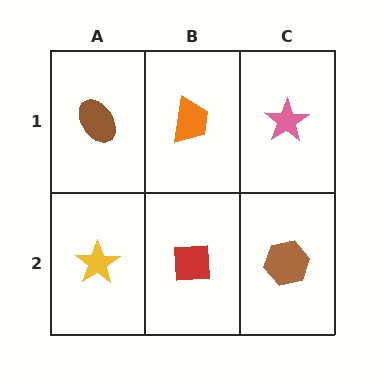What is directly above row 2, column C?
A pink star.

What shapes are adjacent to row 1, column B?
A red square (row 2, column B), a brown ellipse (row 1, column A), a pink star (row 1, column C).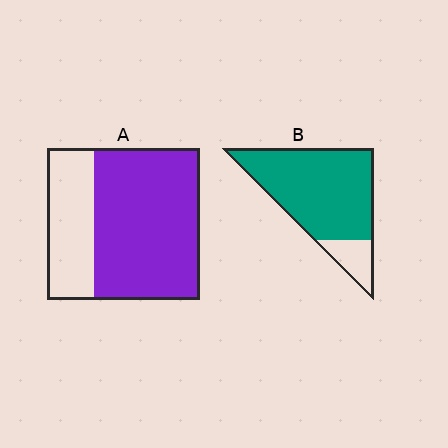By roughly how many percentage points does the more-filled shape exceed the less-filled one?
By roughly 15 percentage points (B over A).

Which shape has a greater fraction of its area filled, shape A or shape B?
Shape B.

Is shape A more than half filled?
Yes.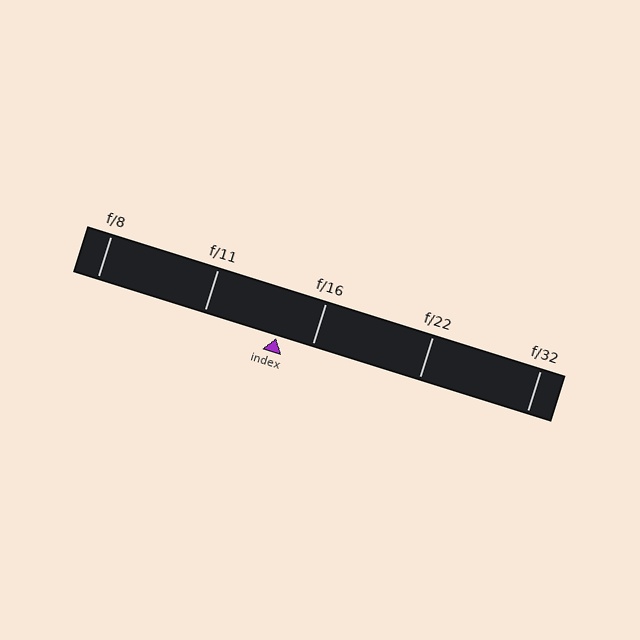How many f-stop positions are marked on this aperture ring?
There are 5 f-stop positions marked.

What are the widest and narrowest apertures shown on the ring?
The widest aperture shown is f/8 and the narrowest is f/32.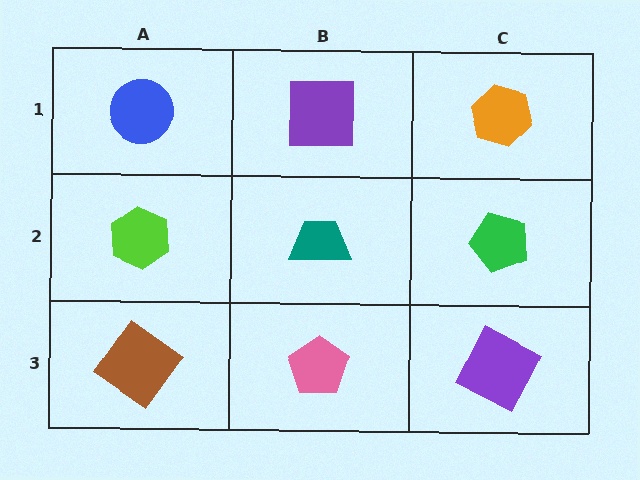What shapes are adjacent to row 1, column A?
A lime hexagon (row 2, column A), a purple square (row 1, column B).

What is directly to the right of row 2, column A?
A teal trapezoid.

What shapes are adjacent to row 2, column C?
An orange hexagon (row 1, column C), a purple square (row 3, column C), a teal trapezoid (row 2, column B).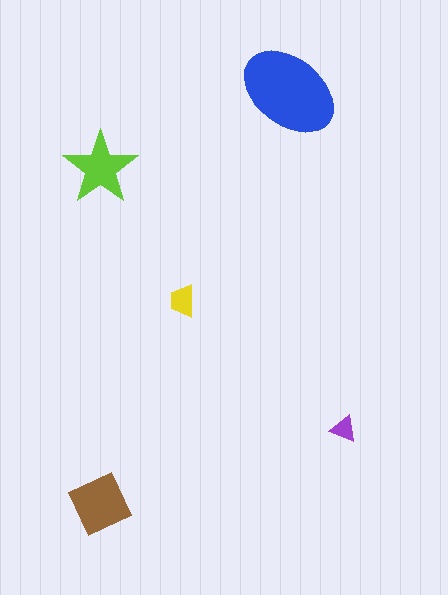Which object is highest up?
The blue ellipse is topmost.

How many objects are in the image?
There are 5 objects in the image.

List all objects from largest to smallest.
The blue ellipse, the brown square, the lime star, the yellow trapezoid, the purple triangle.